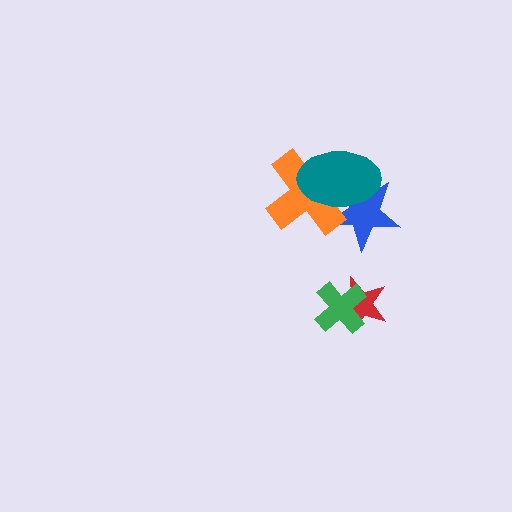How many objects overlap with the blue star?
2 objects overlap with the blue star.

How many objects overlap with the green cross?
1 object overlaps with the green cross.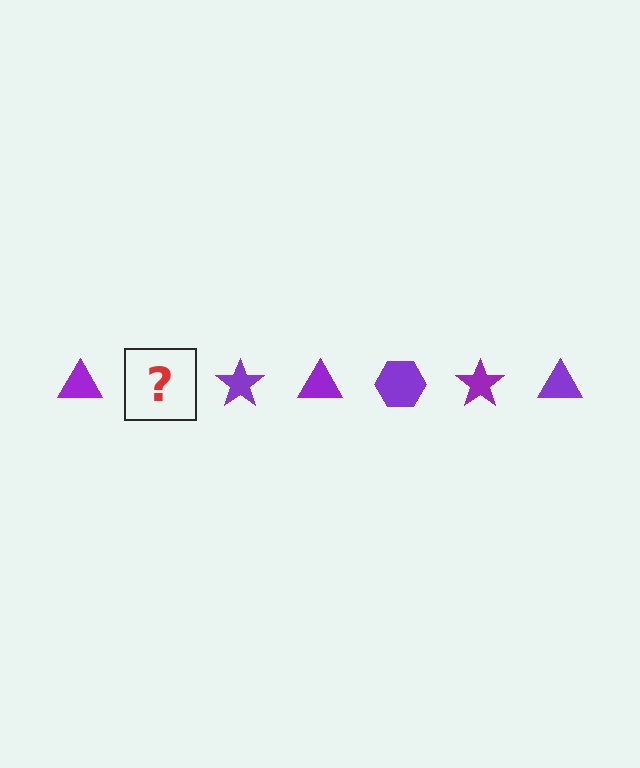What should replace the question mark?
The question mark should be replaced with a purple hexagon.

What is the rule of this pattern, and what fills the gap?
The rule is that the pattern cycles through triangle, hexagon, star shapes in purple. The gap should be filled with a purple hexagon.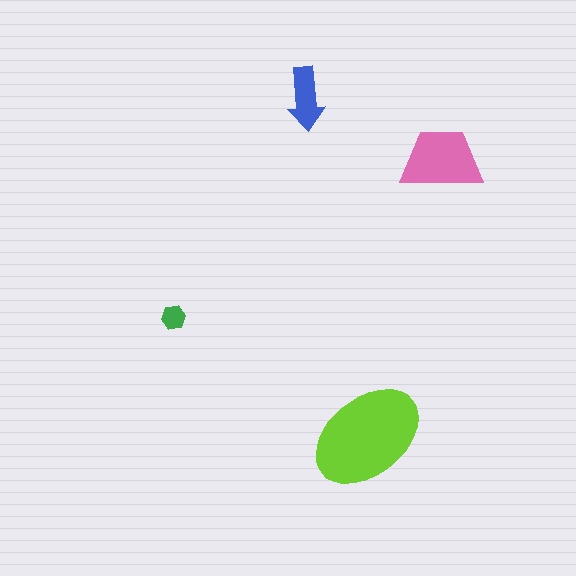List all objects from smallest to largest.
The green hexagon, the blue arrow, the pink trapezoid, the lime ellipse.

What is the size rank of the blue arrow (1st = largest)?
3rd.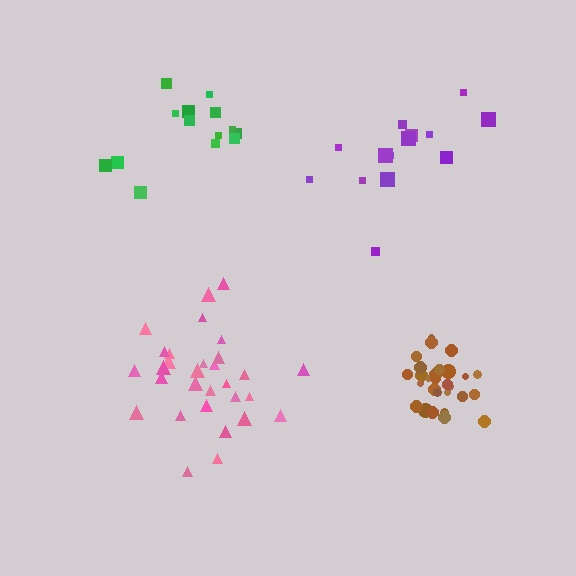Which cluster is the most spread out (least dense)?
Purple.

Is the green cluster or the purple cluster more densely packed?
Green.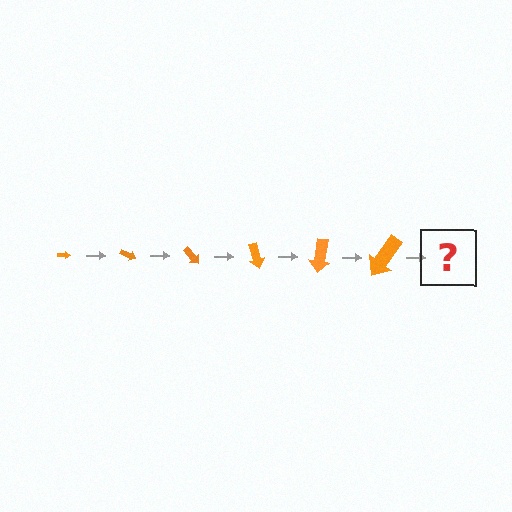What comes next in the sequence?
The next element should be an arrow, larger than the previous one and rotated 150 degrees from the start.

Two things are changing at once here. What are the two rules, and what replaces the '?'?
The two rules are that the arrow grows larger each step and it rotates 25 degrees each step. The '?' should be an arrow, larger than the previous one and rotated 150 degrees from the start.